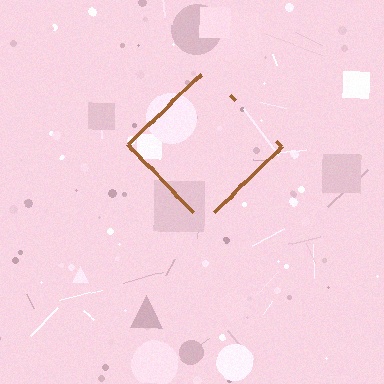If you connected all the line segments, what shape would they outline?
They would outline a diamond.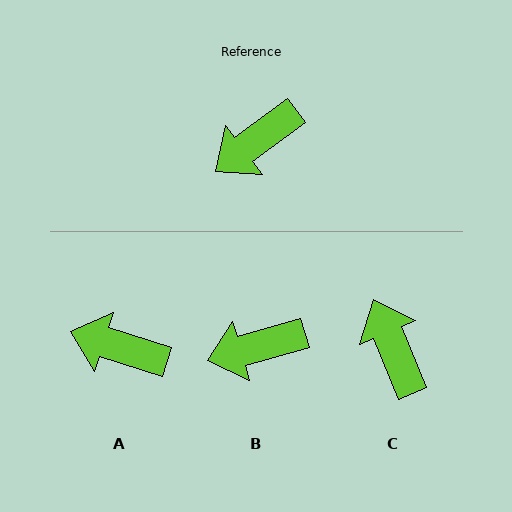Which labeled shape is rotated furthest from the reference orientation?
C, about 104 degrees away.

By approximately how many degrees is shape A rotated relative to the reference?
Approximately 54 degrees clockwise.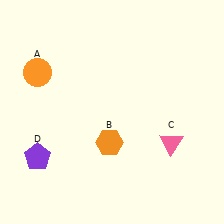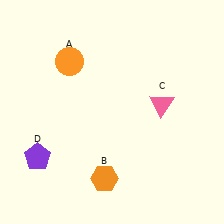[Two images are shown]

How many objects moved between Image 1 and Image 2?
3 objects moved between the two images.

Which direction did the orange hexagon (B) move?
The orange hexagon (B) moved down.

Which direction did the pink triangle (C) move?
The pink triangle (C) moved up.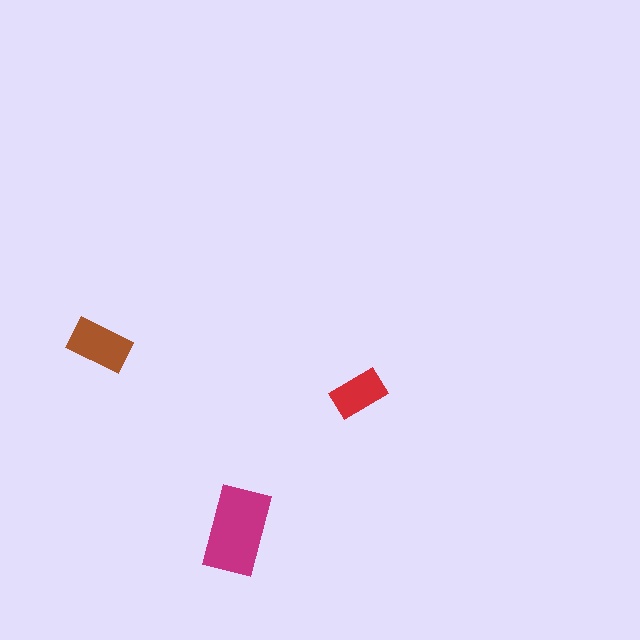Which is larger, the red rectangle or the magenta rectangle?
The magenta one.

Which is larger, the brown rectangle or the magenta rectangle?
The magenta one.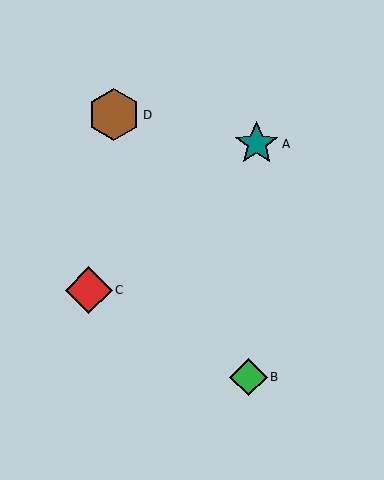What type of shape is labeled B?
Shape B is a green diamond.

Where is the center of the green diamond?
The center of the green diamond is at (249, 377).